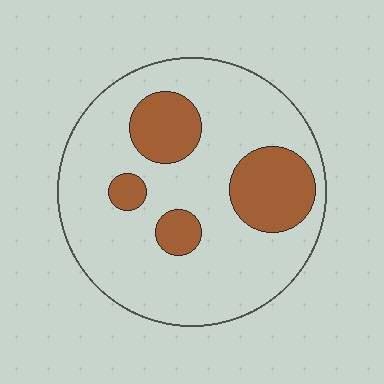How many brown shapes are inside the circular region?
4.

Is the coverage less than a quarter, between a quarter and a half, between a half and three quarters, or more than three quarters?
Less than a quarter.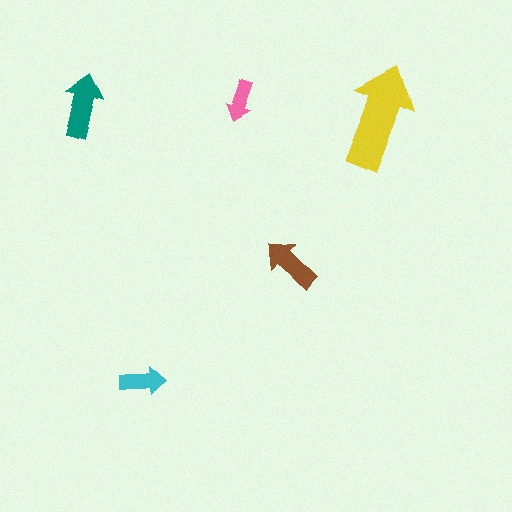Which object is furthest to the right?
The yellow arrow is rightmost.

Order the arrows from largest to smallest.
the yellow one, the teal one, the brown one, the cyan one, the pink one.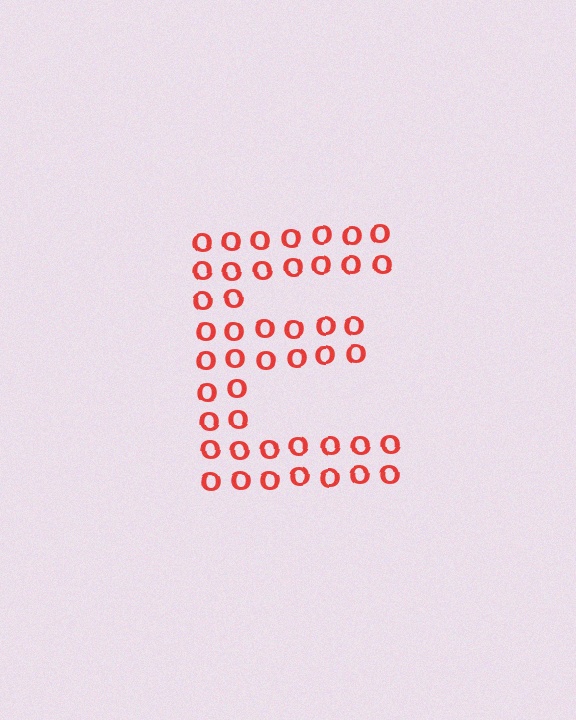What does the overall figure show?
The overall figure shows the letter E.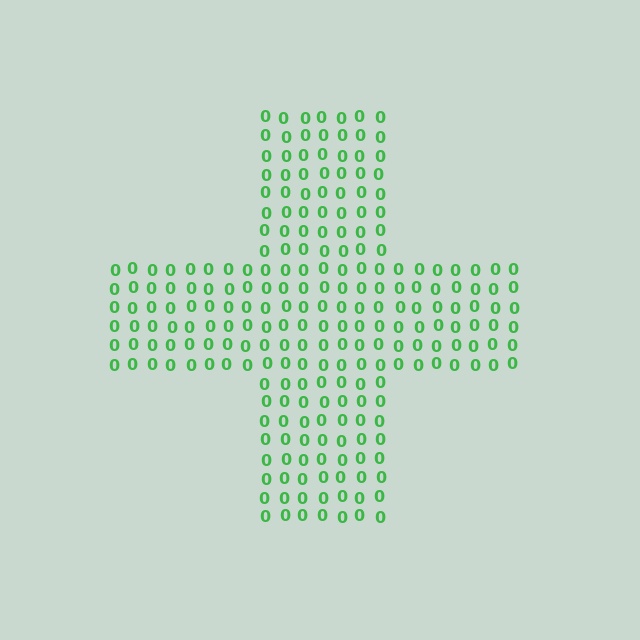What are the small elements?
The small elements are digit 0's.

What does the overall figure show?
The overall figure shows a cross.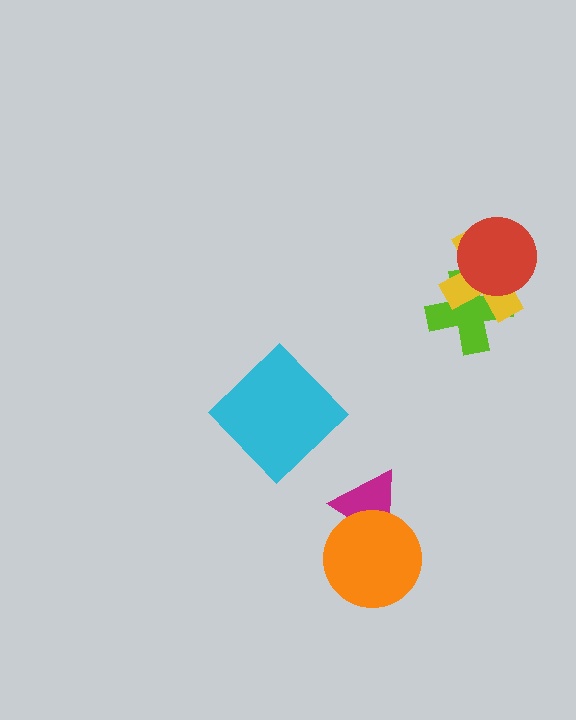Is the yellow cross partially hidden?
Yes, it is partially covered by another shape.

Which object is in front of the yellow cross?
The red circle is in front of the yellow cross.